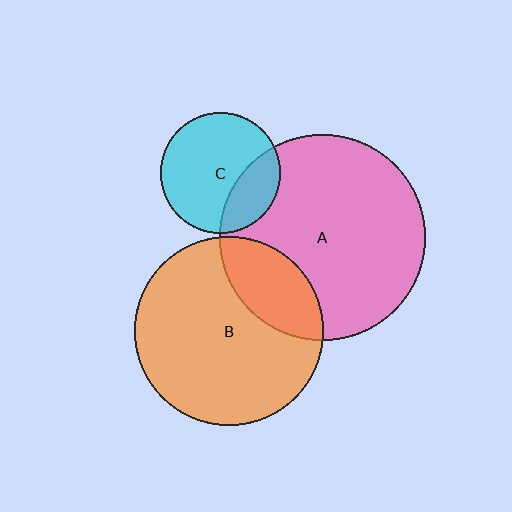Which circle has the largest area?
Circle A (pink).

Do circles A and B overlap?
Yes.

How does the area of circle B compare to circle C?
Approximately 2.5 times.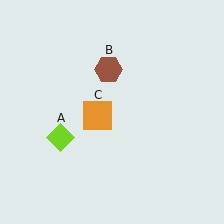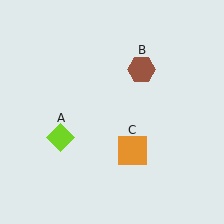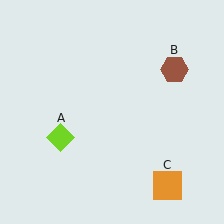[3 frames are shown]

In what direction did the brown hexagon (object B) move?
The brown hexagon (object B) moved right.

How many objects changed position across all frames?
2 objects changed position: brown hexagon (object B), orange square (object C).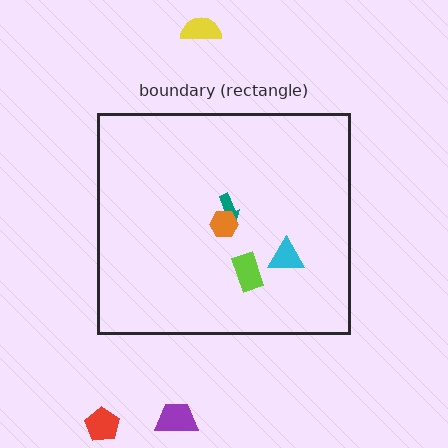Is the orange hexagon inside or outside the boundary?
Inside.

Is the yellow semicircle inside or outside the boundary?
Outside.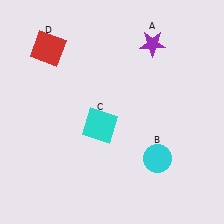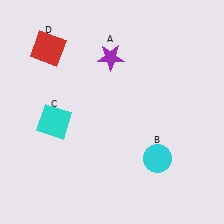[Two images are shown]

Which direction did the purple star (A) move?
The purple star (A) moved left.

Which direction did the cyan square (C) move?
The cyan square (C) moved left.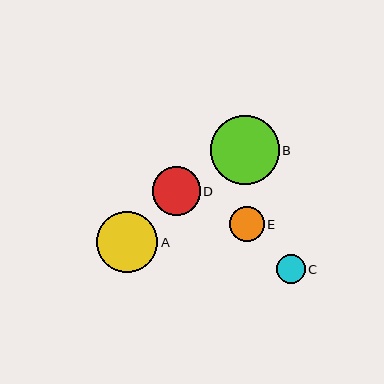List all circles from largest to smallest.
From largest to smallest: B, A, D, E, C.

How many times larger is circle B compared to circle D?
Circle B is approximately 1.4 times the size of circle D.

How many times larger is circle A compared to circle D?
Circle A is approximately 1.3 times the size of circle D.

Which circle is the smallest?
Circle C is the smallest with a size of approximately 29 pixels.